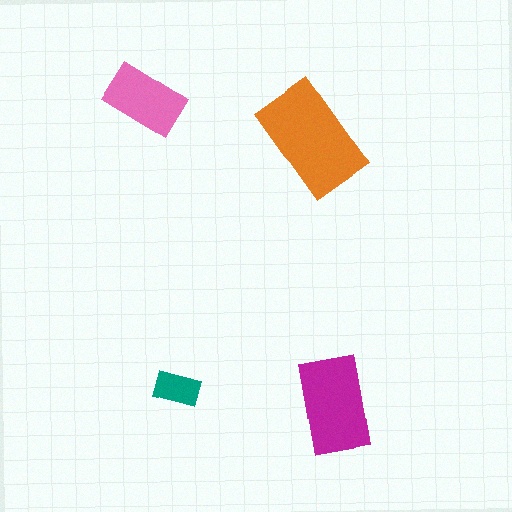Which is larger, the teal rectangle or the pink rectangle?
The pink one.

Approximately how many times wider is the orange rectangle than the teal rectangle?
About 2.5 times wider.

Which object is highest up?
The pink rectangle is topmost.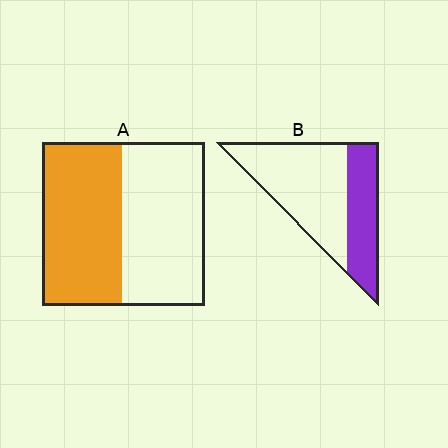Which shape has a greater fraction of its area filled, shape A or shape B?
Shape A.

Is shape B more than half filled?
No.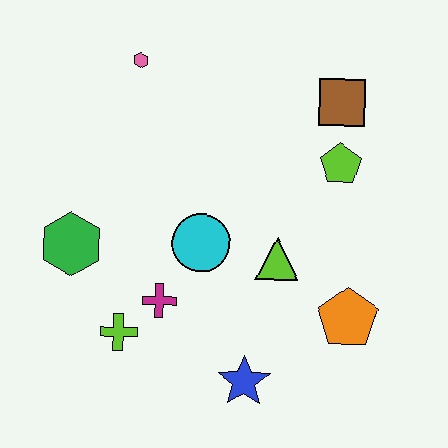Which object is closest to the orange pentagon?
The lime triangle is closest to the orange pentagon.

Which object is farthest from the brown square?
The lime cross is farthest from the brown square.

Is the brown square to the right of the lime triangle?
Yes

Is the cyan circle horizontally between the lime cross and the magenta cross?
No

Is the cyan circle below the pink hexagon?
Yes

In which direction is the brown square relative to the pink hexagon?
The brown square is to the right of the pink hexagon.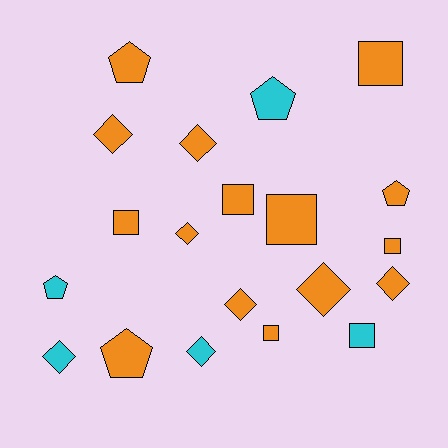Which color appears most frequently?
Orange, with 15 objects.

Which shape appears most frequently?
Diamond, with 8 objects.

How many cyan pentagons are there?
There are 2 cyan pentagons.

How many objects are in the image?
There are 20 objects.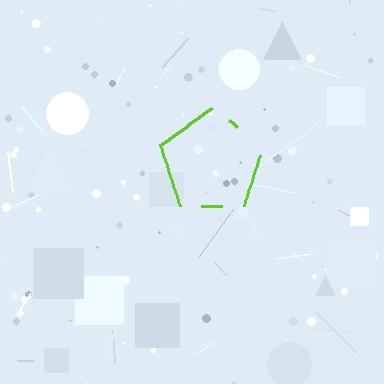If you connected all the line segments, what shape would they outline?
They would outline a pentagon.